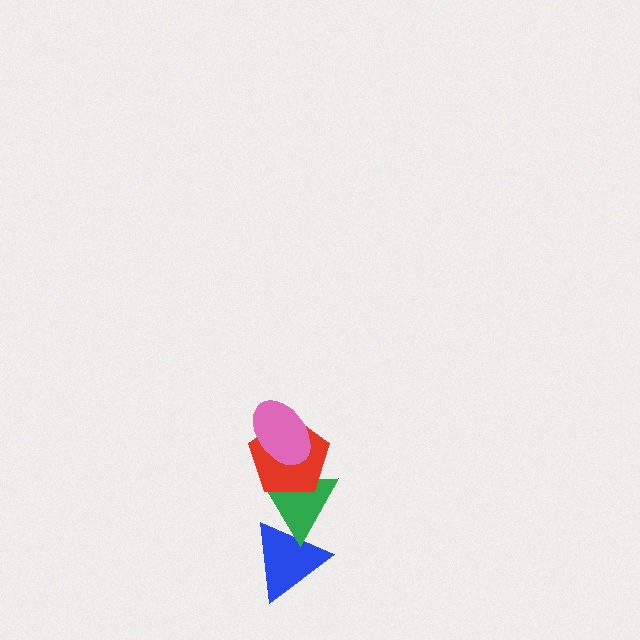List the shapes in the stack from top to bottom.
From top to bottom: the pink ellipse, the red pentagon, the green triangle, the blue triangle.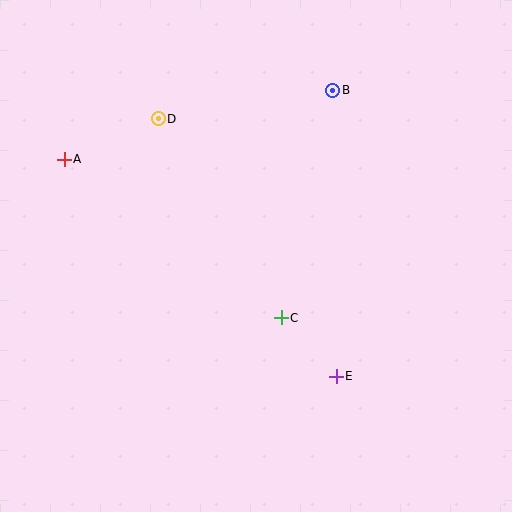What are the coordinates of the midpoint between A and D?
The midpoint between A and D is at (111, 139).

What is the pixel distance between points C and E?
The distance between C and E is 80 pixels.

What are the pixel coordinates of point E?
Point E is at (336, 376).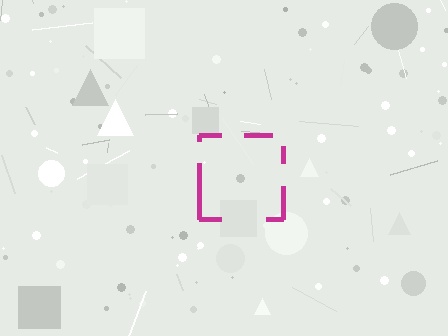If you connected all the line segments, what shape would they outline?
They would outline a square.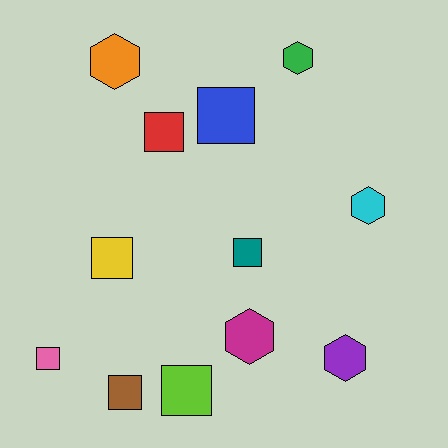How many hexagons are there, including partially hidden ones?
There are 5 hexagons.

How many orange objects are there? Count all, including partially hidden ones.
There is 1 orange object.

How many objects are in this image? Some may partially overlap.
There are 12 objects.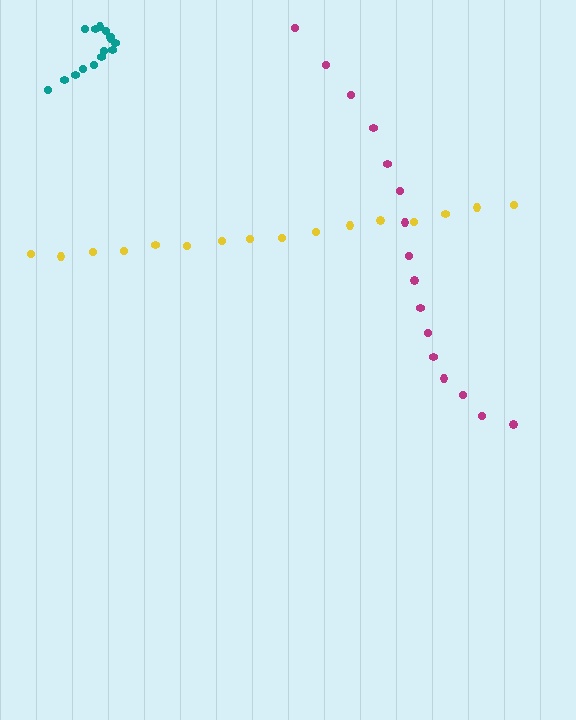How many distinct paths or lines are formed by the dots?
There are 3 distinct paths.